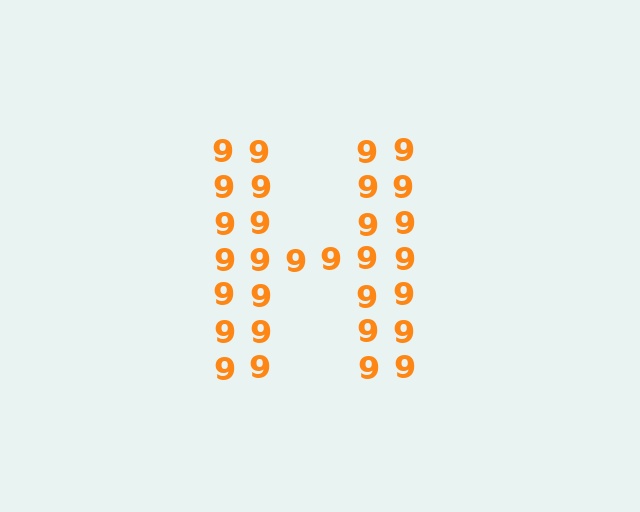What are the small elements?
The small elements are digit 9's.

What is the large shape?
The large shape is the letter H.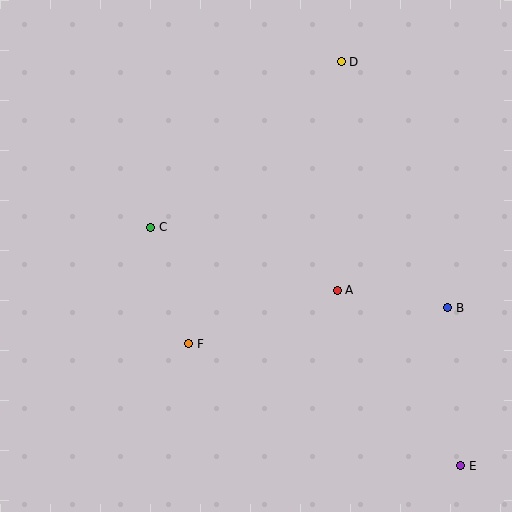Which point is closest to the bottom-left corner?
Point F is closest to the bottom-left corner.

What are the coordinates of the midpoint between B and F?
The midpoint between B and F is at (318, 326).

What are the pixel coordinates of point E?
Point E is at (461, 466).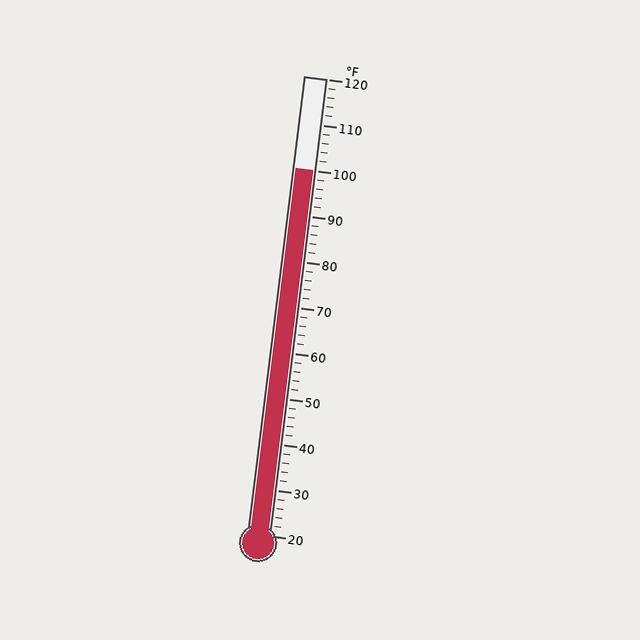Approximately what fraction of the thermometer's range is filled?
The thermometer is filled to approximately 80% of its range.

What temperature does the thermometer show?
The thermometer shows approximately 100°F.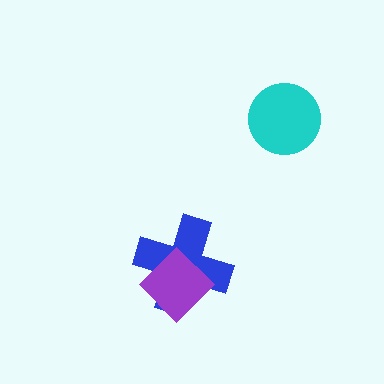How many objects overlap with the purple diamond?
1 object overlaps with the purple diamond.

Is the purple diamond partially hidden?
No, no other shape covers it.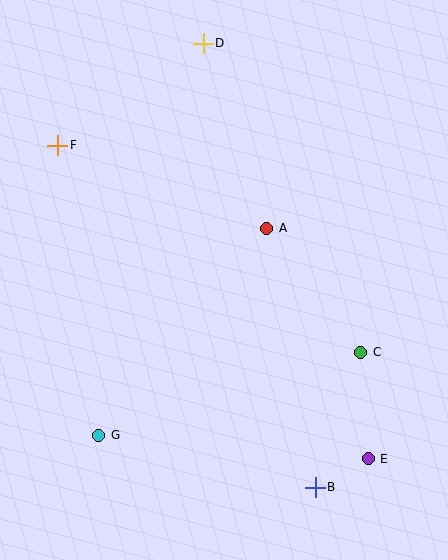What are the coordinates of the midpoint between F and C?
The midpoint between F and C is at (209, 249).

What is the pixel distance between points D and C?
The distance between D and C is 347 pixels.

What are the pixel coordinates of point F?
Point F is at (58, 145).